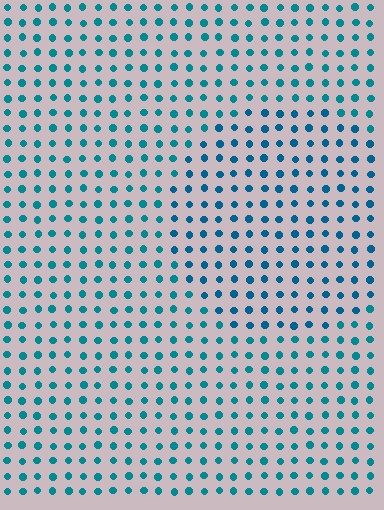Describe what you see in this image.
The image is filled with small teal elements in a uniform arrangement. A circle-shaped region is visible where the elements are tinted to a slightly different hue, forming a subtle color boundary.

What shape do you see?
I see a circle.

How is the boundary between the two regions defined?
The boundary is defined purely by a slight shift in hue (about 16 degrees). Spacing, size, and orientation are identical on both sides.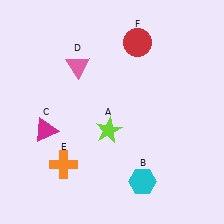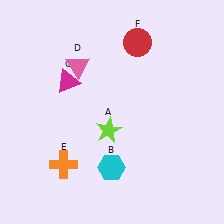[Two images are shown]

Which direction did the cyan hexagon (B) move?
The cyan hexagon (B) moved left.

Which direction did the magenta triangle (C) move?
The magenta triangle (C) moved up.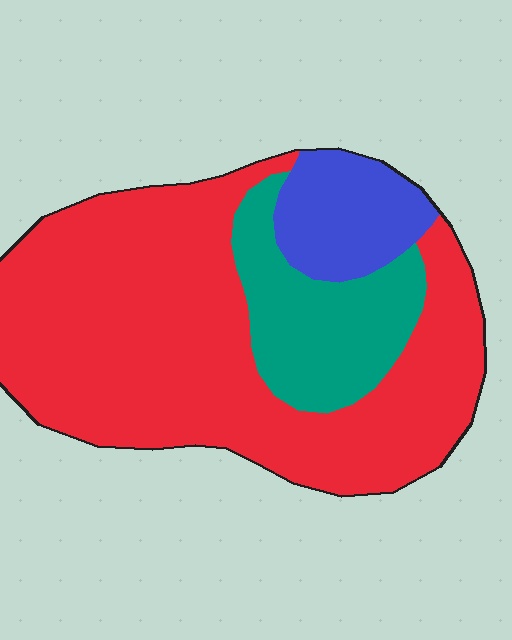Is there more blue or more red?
Red.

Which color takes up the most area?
Red, at roughly 70%.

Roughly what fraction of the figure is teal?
Teal covers roughly 20% of the figure.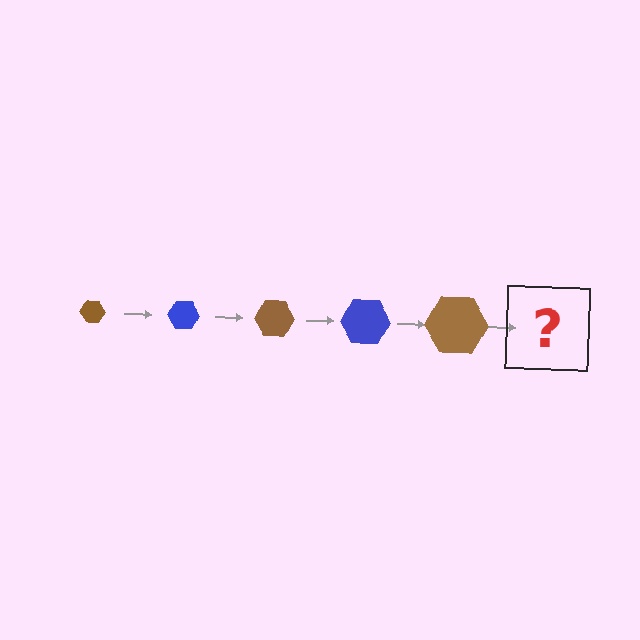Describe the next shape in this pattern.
It should be a blue hexagon, larger than the previous one.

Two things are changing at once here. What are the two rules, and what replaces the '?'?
The two rules are that the hexagon grows larger each step and the color cycles through brown and blue. The '?' should be a blue hexagon, larger than the previous one.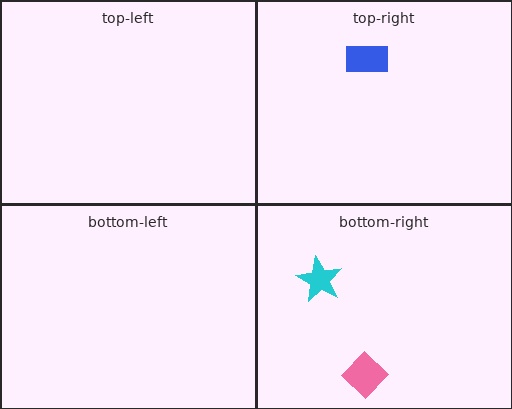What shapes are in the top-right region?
The blue rectangle.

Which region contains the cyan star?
The bottom-right region.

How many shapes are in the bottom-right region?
2.